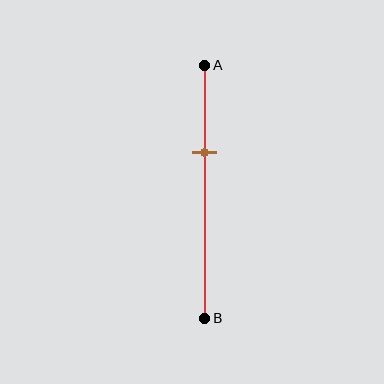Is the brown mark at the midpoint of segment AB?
No, the mark is at about 35% from A, not at the 50% midpoint.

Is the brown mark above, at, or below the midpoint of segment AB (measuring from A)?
The brown mark is above the midpoint of segment AB.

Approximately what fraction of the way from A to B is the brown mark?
The brown mark is approximately 35% of the way from A to B.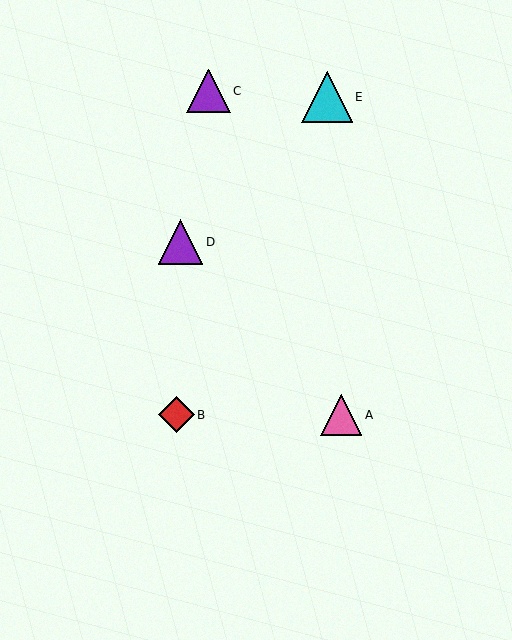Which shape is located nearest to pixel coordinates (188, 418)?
The red diamond (labeled B) at (176, 415) is nearest to that location.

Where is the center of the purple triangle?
The center of the purple triangle is at (180, 242).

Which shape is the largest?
The cyan triangle (labeled E) is the largest.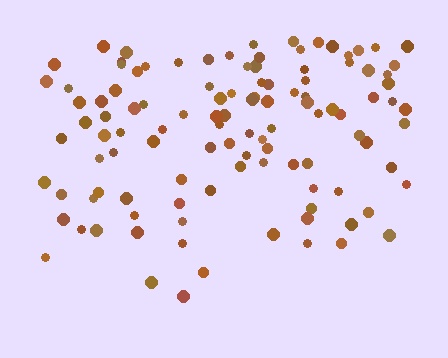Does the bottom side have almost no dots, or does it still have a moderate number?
Still a moderate number, just noticeably fewer than the top.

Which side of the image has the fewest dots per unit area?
The bottom.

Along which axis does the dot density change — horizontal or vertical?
Vertical.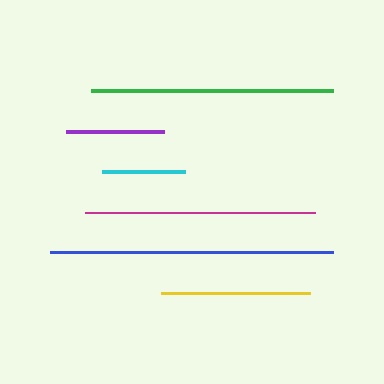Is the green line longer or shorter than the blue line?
The blue line is longer than the green line.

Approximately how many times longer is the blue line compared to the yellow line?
The blue line is approximately 1.9 times the length of the yellow line.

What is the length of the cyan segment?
The cyan segment is approximately 83 pixels long.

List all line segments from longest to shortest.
From longest to shortest: blue, green, magenta, yellow, purple, cyan.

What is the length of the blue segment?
The blue segment is approximately 283 pixels long.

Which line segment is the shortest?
The cyan line is the shortest at approximately 83 pixels.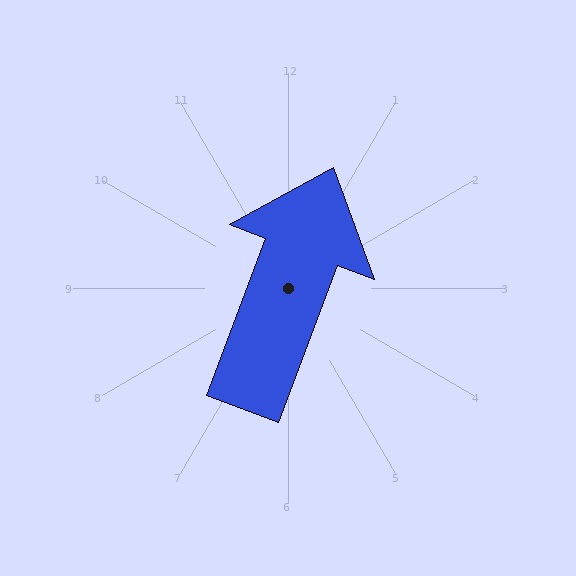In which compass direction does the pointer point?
North.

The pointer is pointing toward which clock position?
Roughly 1 o'clock.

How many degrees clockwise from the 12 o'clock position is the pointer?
Approximately 21 degrees.